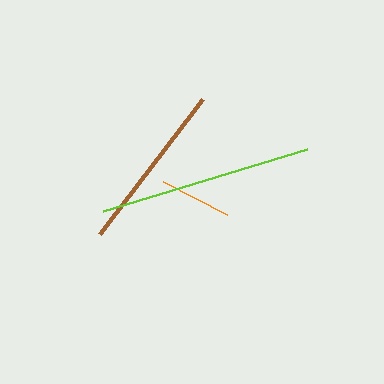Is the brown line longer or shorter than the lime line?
The lime line is longer than the brown line.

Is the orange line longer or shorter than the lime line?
The lime line is longer than the orange line.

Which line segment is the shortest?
The orange line is the shortest at approximately 72 pixels.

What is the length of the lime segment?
The lime segment is approximately 213 pixels long.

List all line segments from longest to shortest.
From longest to shortest: lime, brown, orange.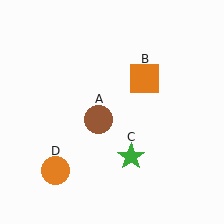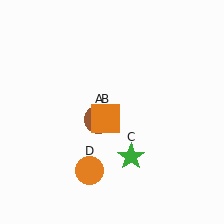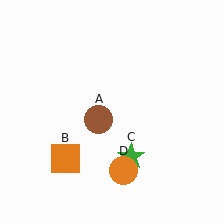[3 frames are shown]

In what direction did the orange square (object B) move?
The orange square (object B) moved down and to the left.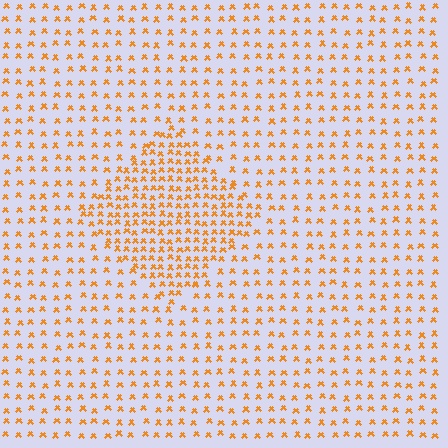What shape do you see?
I see a diamond.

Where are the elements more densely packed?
The elements are more densely packed inside the diamond boundary.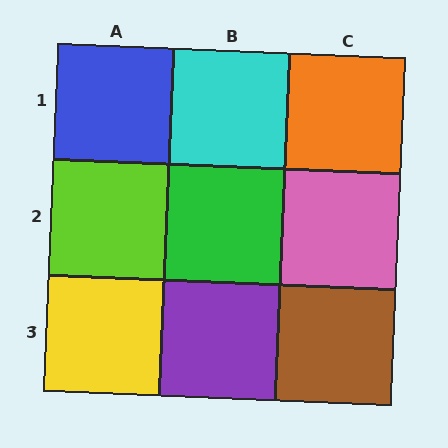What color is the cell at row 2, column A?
Lime.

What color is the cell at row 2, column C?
Pink.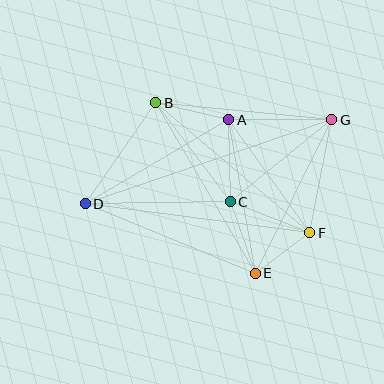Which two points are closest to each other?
Points E and F are closest to each other.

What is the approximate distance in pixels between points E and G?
The distance between E and G is approximately 172 pixels.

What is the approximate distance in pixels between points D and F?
The distance between D and F is approximately 226 pixels.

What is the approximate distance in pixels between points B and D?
The distance between B and D is approximately 123 pixels.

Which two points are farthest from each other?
Points D and G are farthest from each other.